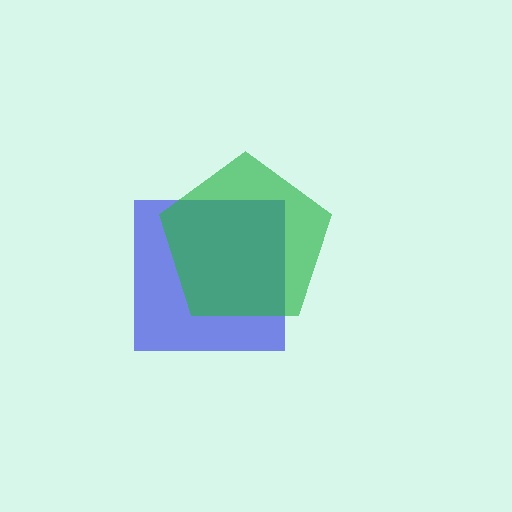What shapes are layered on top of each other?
The layered shapes are: a blue square, a green pentagon.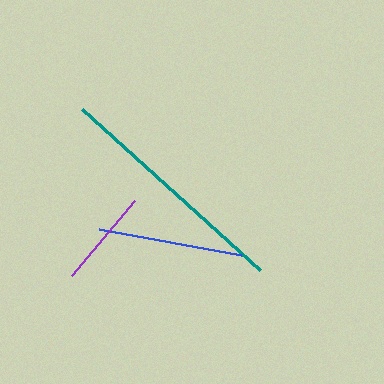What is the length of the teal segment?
The teal segment is approximately 241 pixels long.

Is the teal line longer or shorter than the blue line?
The teal line is longer than the blue line.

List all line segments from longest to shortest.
From longest to shortest: teal, blue, purple.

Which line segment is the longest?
The teal line is the longest at approximately 241 pixels.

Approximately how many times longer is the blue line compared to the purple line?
The blue line is approximately 1.5 times the length of the purple line.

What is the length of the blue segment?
The blue segment is approximately 145 pixels long.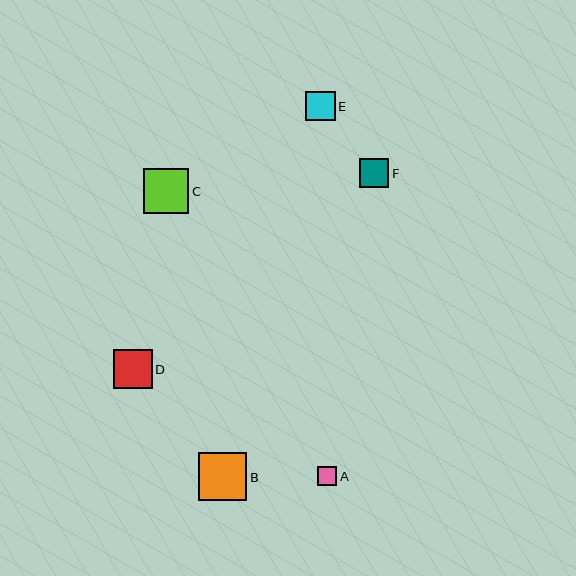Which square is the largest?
Square B is the largest with a size of approximately 48 pixels.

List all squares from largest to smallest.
From largest to smallest: B, C, D, E, F, A.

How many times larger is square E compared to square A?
Square E is approximately 1.5 times the size of square A.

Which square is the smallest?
Square A is the smallest with a size of approximately 20 pixels.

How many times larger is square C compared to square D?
Square C is approximately 1.2 times the size of square D.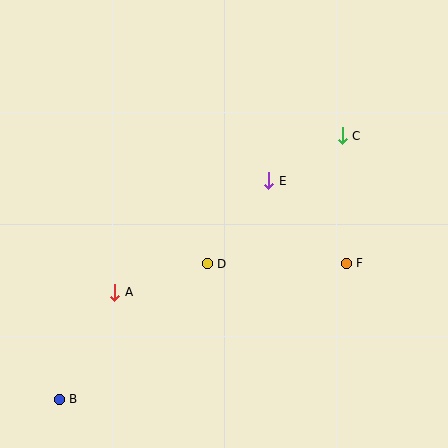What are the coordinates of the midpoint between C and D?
The midpoint between C and D is at (275, 200).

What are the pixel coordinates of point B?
Point B is at (59, 399).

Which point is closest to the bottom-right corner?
Point F is closest to the bottom-right corner.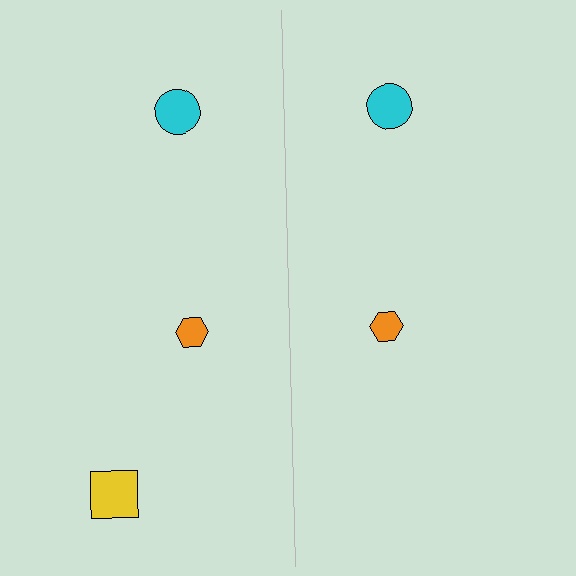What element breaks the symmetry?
A yellow square is missing from the right side.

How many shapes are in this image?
There are 5 shapes in this image.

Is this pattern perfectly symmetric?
No, the pattern is not perfectly symmetric. A yellow square is missing from the right side.